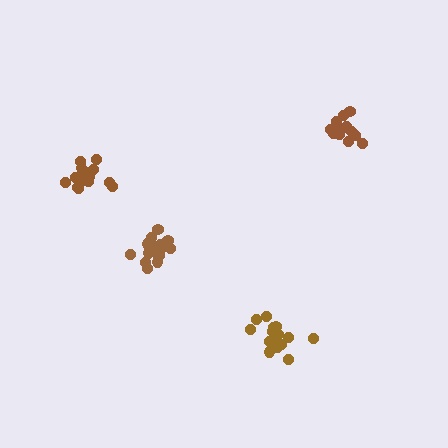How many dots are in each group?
Group 1: 17 dots, Group 2: 16 dots, Group 3: 13 dots, Group 4: 17 dots (63 total).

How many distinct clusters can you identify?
There are 4 distinct clusters.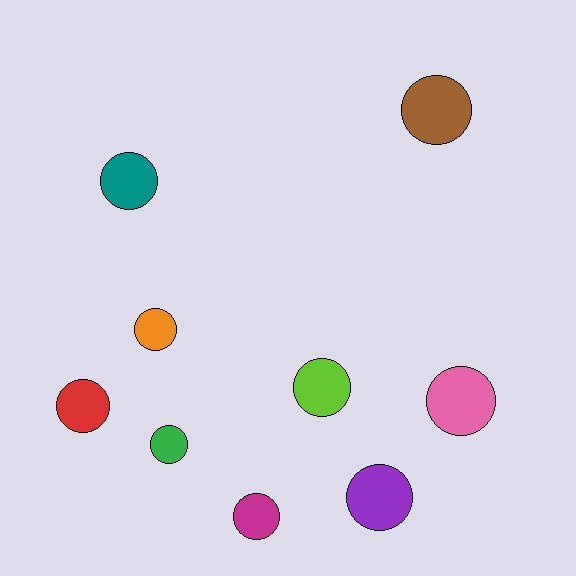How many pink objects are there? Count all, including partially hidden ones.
There is 1 pink object.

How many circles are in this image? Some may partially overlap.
There are 9 circles.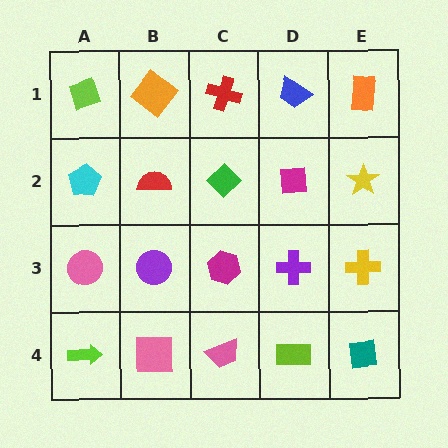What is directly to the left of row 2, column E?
A magenta square.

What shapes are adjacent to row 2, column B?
An orange diamond (row 1, column B), a purple circle (row 3, column B), a cyan pentagon (row 2, column A), a green diamond (row 2, column C).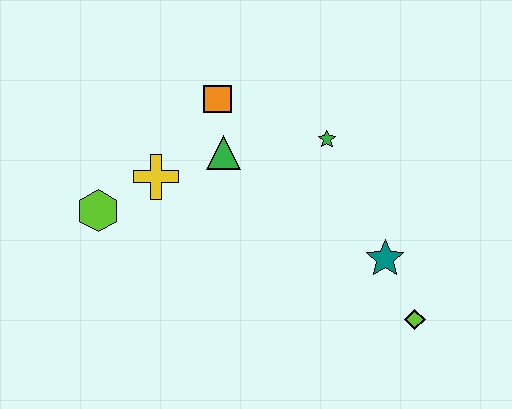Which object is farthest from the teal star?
The lime hexagon is farthest from the teal star.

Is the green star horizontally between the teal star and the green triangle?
Yes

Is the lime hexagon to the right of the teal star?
No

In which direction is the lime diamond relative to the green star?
The lime diamond is below the green star.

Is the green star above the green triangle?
Yes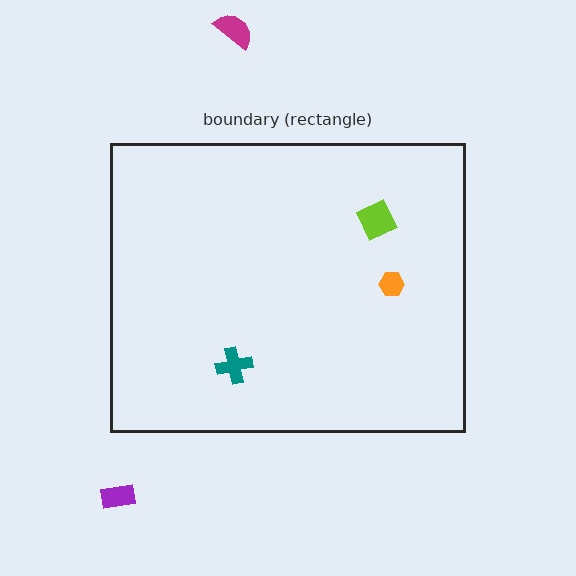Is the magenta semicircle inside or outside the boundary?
Outside.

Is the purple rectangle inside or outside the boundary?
Outside.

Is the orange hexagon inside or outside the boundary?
Inside.